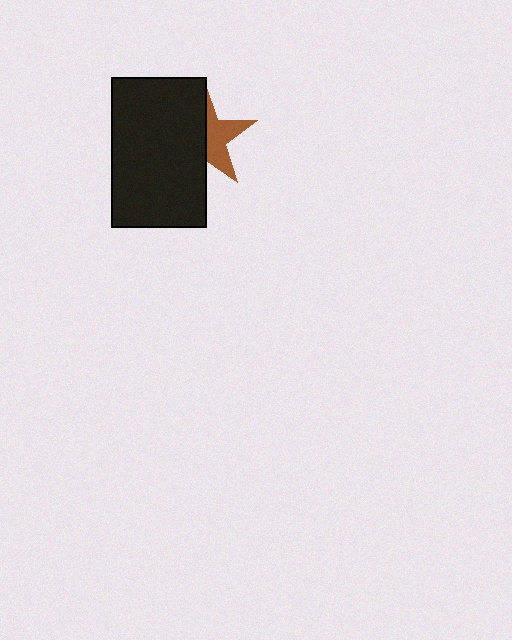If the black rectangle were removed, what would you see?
You would see the complete brown star.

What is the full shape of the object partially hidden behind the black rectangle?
The partially hidden object is a brown star.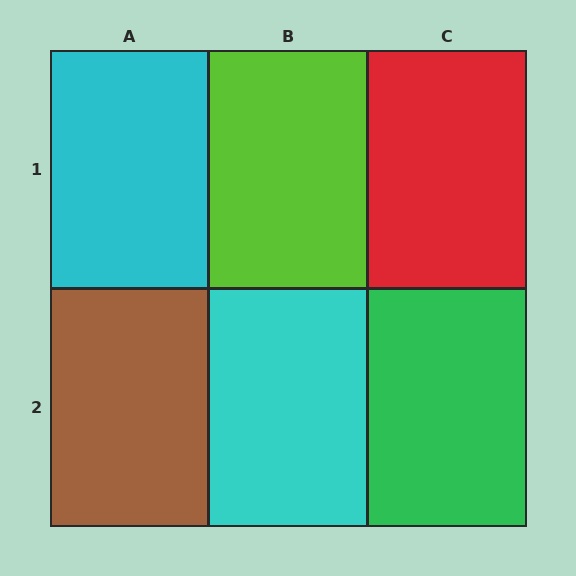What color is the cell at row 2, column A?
Brown.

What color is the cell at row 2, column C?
Green.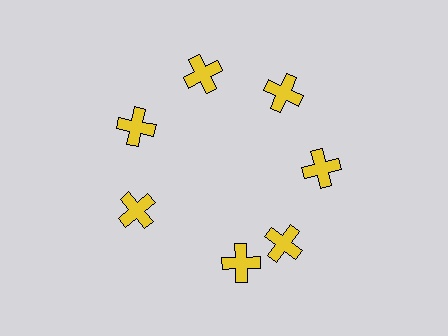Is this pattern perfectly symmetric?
No. The 7 yellow crosses are arranged in a ring, but one element near the 6 o'clock position is rotated out of alignment along the ring, breaking the 7-fold rotational symmetry.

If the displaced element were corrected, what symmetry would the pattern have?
It would have 7-fold rotational symmetry — the pattern would map onto itself every 51 degrees.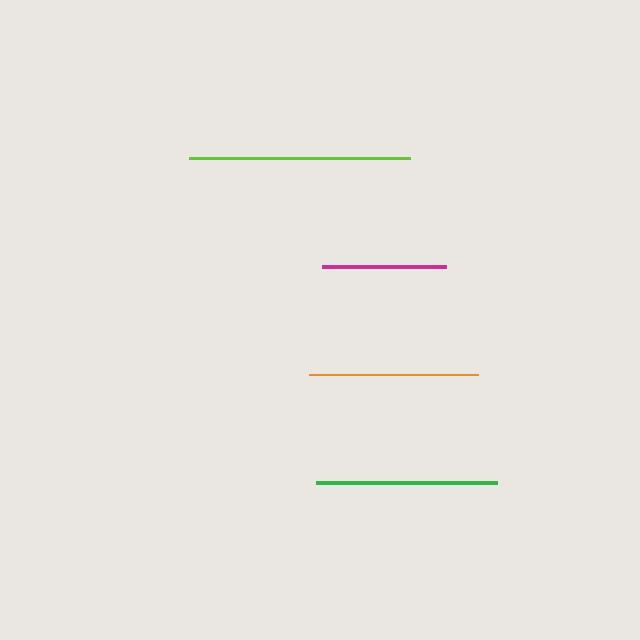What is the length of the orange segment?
The orange segment is approximately 169 pixels long.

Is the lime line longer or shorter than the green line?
The lime line is longer than the green line.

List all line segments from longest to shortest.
From longest to shortest: lime, green, orange, magenta.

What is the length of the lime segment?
The lime segment is approximately 222 pixels long.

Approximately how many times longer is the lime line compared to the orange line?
The lime line is approximately 1.3 times the length of the orange line.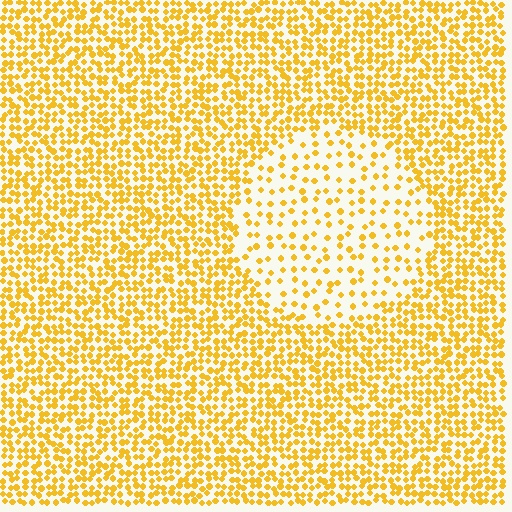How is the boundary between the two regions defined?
The boundary is defined by a change in element density (approximately 2.5x ratio). All elements are the same color, size, and shape.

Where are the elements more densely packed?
The elements are more densely packed outside the circle boundary.